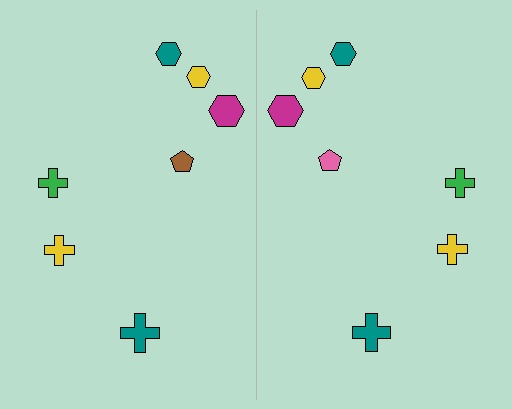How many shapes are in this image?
There are 14 shapes in this image.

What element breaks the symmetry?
The pink pentagon on the right side breaks the symmetry — its mirror counterpart is brown.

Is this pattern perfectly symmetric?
No, the pattern is not perfectly symmetric. The pink pentagon on the right side breaks the symmetry — its mirror counterpart is brown.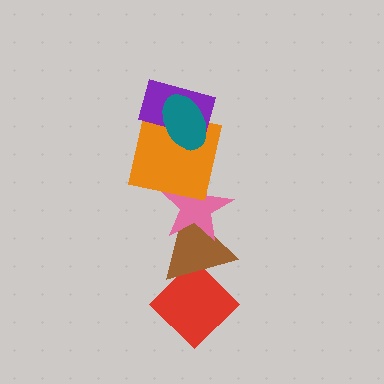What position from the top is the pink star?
The pink star is 4th from the top.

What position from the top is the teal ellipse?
The teal ellipse is 1st from the top.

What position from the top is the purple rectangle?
The purple rectangle is 2nd from the top.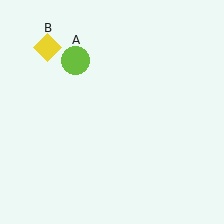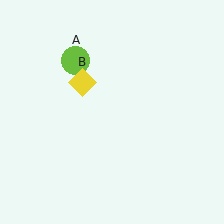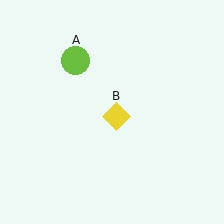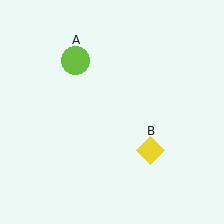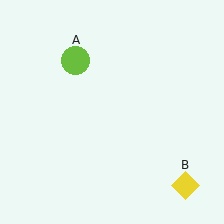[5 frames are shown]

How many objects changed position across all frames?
1 object changed position: yellow diamond (object B).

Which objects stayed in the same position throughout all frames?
Lime circle (object A) remained stationary.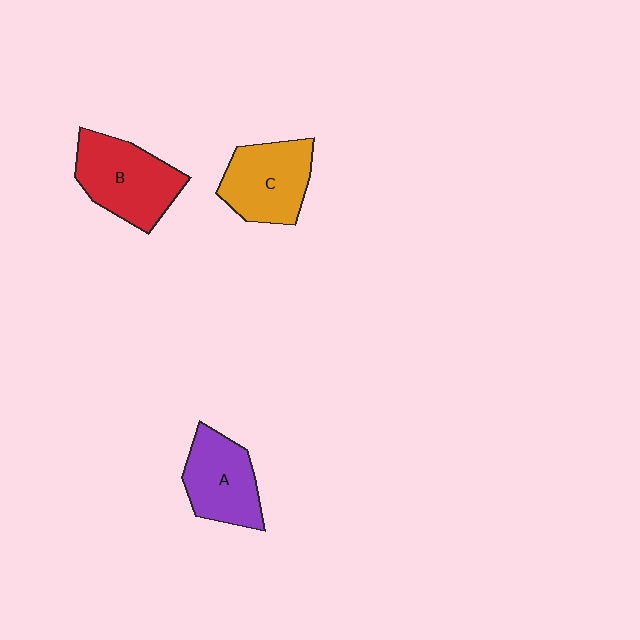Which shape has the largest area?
Shape B (red).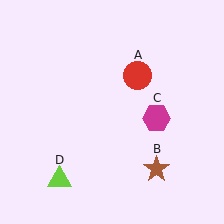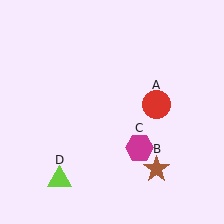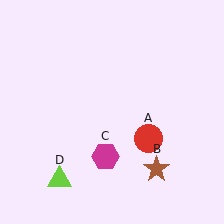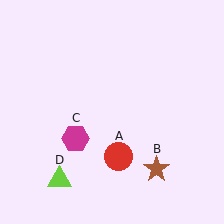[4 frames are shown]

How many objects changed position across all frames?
2 objects changed position: red circle (object A), magenta hexagon (object C).